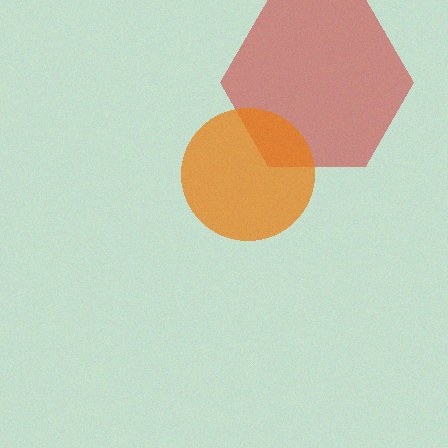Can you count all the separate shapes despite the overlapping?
Yes, there are 2 separate shapes.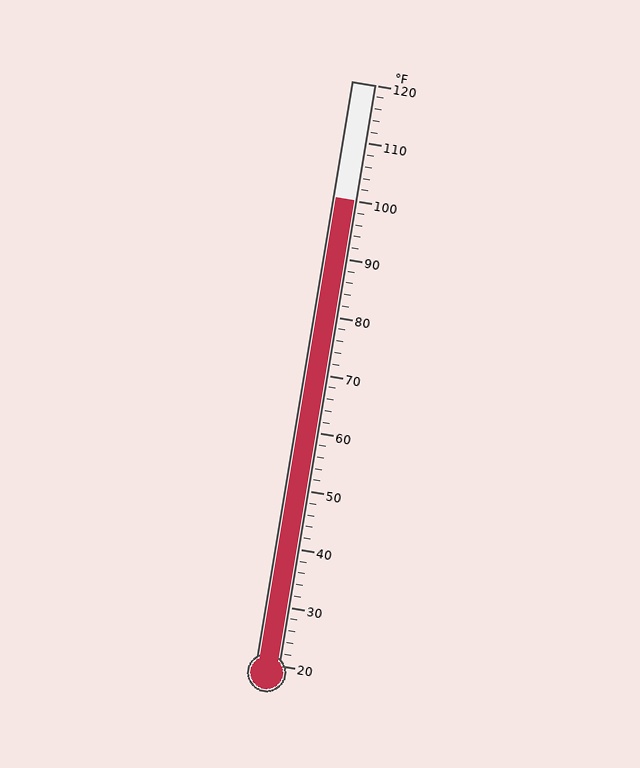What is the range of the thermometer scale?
The thermometer scale ranges from 20°F to 120°F.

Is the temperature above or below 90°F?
The temperature is above 90°F.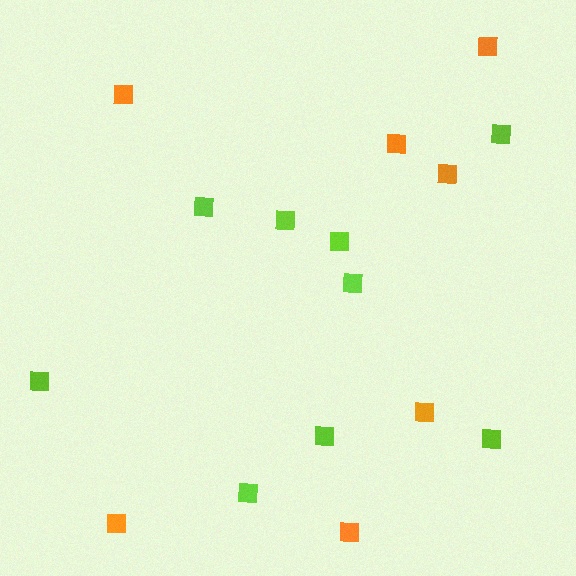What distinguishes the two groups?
There are 2 groups: one group of lime squares (9) and one group of orange squares (7).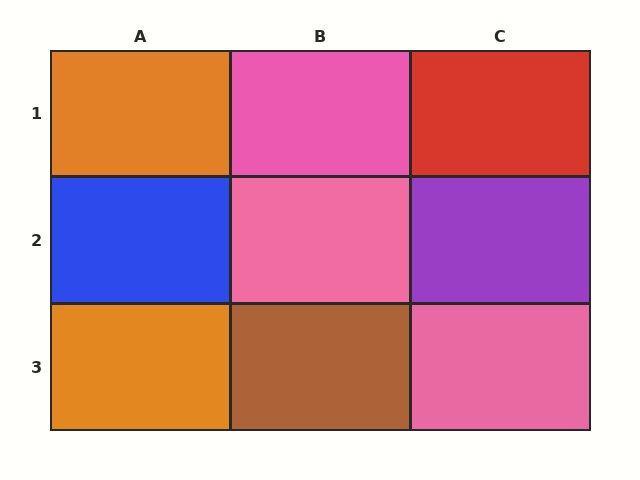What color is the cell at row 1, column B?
Pink.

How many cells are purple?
1 cell is purple.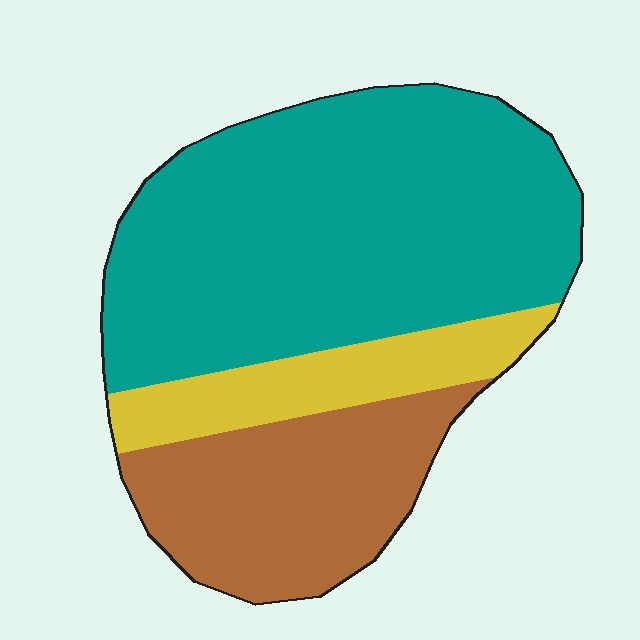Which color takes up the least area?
Yellow, at roughly 15%.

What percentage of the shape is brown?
Brown takes up between a quarter and a half of the shape.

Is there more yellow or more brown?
Brown.